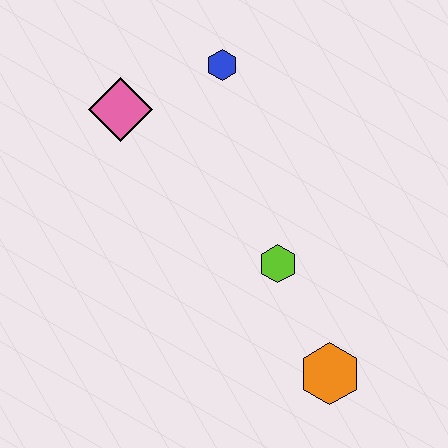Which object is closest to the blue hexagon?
The pink diamond is closest to the blue hexagon.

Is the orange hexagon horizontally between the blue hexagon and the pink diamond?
No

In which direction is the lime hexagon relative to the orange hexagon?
The lime hexagon is above the orange hexagon.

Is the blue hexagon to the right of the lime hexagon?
No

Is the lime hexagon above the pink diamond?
No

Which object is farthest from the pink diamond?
The orange hexagon is farthest from the pink diamond.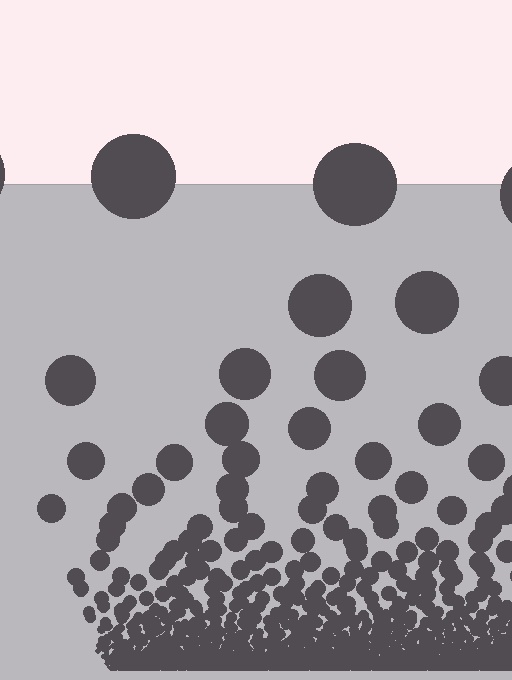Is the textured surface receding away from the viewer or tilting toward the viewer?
The surface appears to tilt toward the viewer. Texture elements get larger and sparser toward the top.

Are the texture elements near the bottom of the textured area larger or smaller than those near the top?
Smaller. The gradient is inverted — elements near the bottom are smaller and denser.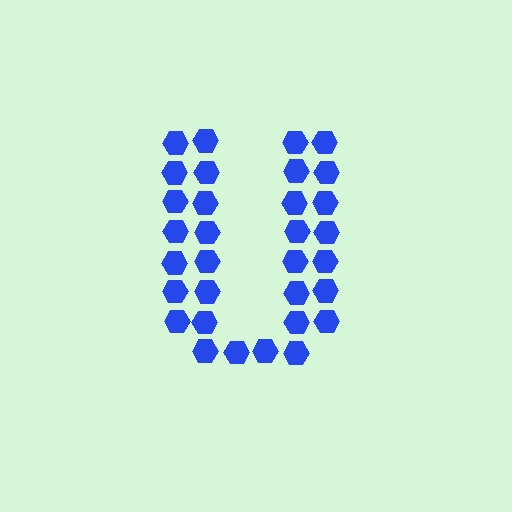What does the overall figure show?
The overall figure shows the letter U.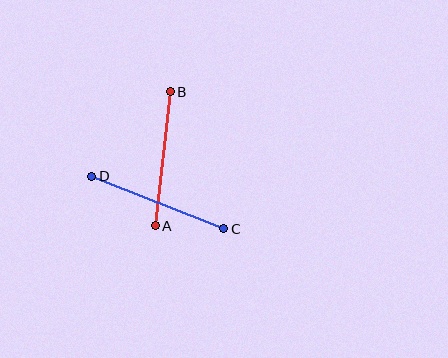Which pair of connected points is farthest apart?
Points C and D are farthest apart.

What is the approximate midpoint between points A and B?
The midpoint is at approximately (163, 159) pixels.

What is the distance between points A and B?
The distance is approximately 135 pixels.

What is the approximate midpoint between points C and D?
The midpoint is at approximately (158, 203) pixels.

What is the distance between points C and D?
The distance is approximately 142 pixels.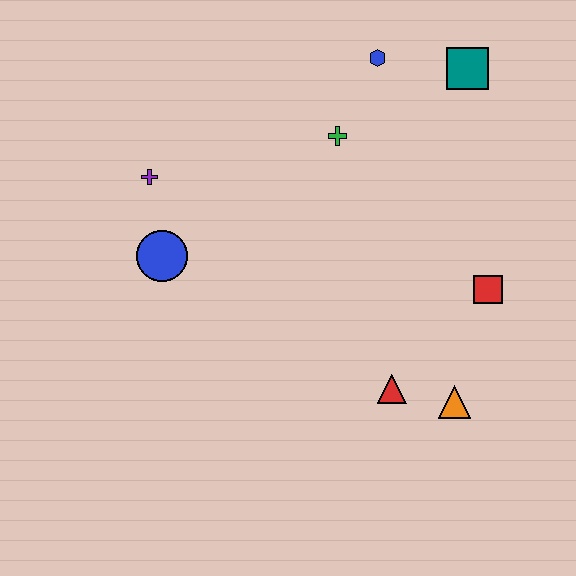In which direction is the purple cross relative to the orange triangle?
The purple cross is to the left of the orange triangle.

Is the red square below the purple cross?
Yes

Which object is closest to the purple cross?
The blue circle is closest to the purple cross.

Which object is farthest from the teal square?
The blue circle is farthest from the teal square.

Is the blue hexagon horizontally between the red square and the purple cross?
Yes